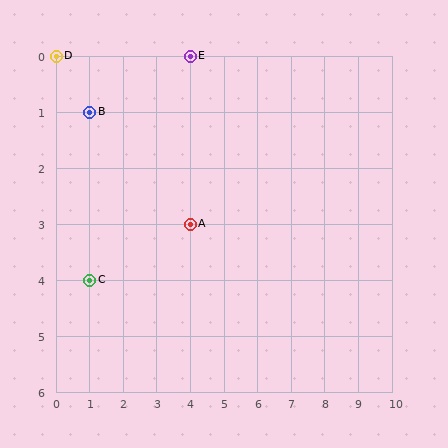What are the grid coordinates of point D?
Point D is at grid coordinates (0, 0).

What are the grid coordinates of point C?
Point C is at grid coordinates (1, 4).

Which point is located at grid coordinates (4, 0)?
Point E is at (4, 0).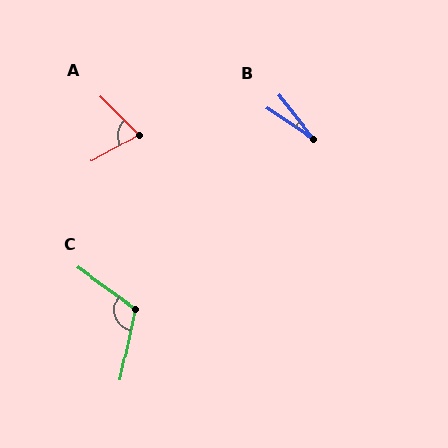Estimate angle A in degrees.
Approximately 74 degrees.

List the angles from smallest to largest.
B (18°), A (74°), C (114°).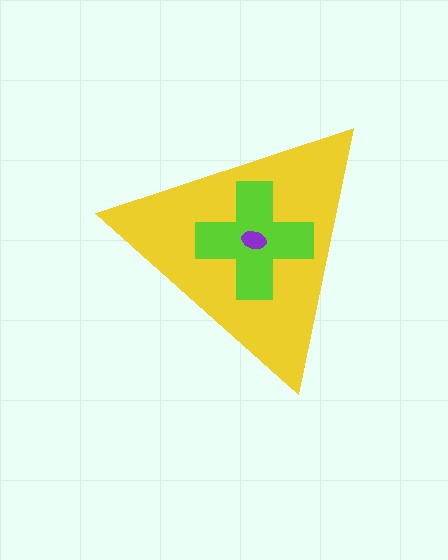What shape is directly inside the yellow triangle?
The lime cross.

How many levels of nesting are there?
3.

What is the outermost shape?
The yellow triangle.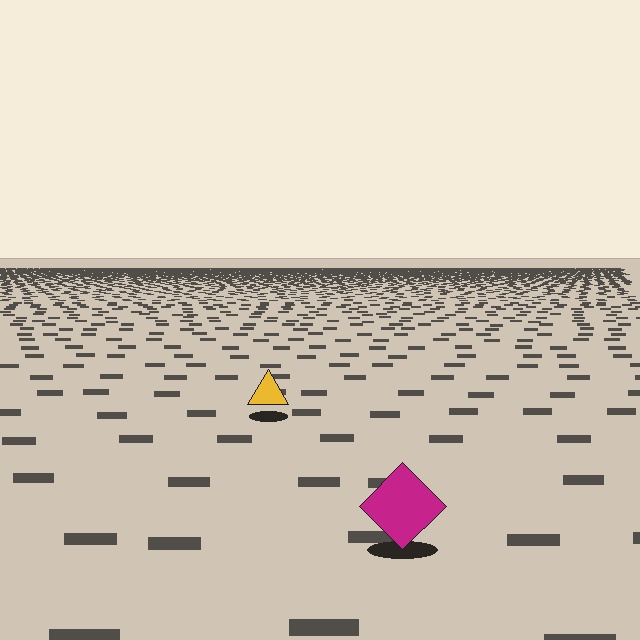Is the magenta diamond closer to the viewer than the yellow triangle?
Yes. The magenta diamond is closer — you can tell from the texture gradient: the ground texture is coarser near it.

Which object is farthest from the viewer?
The yellow triangle is farthest from the viewer. It appears smaller and the ground texture around it is denser.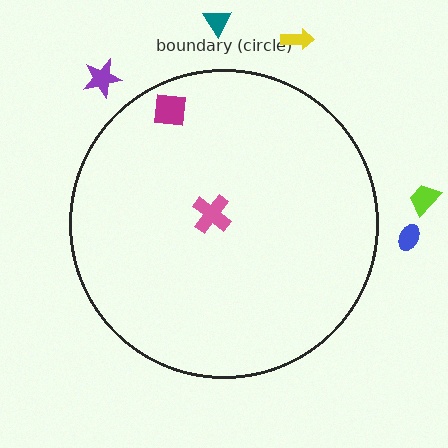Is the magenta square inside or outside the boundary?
Inside.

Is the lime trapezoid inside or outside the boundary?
Outside.